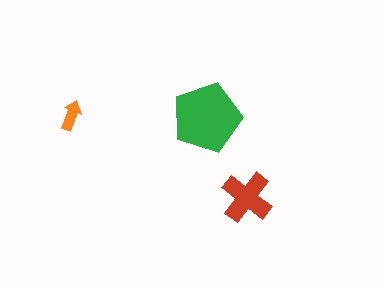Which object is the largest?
The green pentagon.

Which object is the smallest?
The orange arrow.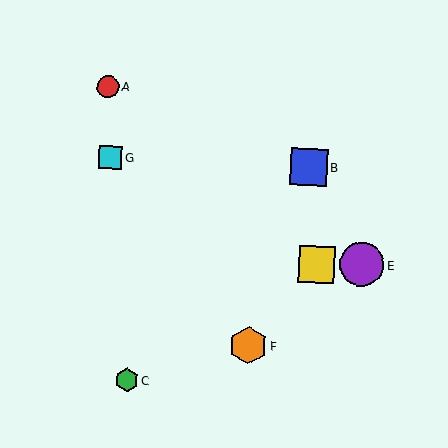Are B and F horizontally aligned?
No, B is at y≈167 and F is at y≈345.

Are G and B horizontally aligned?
Yes, both are at y≈158.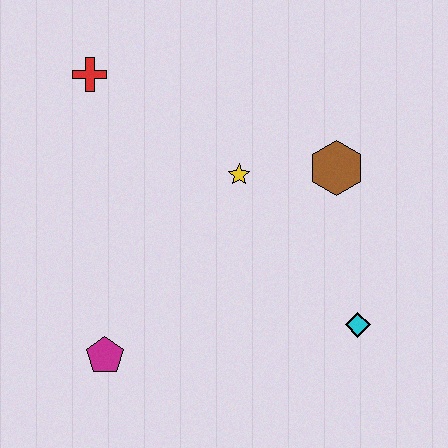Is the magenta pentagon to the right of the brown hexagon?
No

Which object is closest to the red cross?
The yellow star is closest to the red cross.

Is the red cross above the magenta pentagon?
Yes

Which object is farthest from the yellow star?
The magenta pentagon is farthest from the yellow star.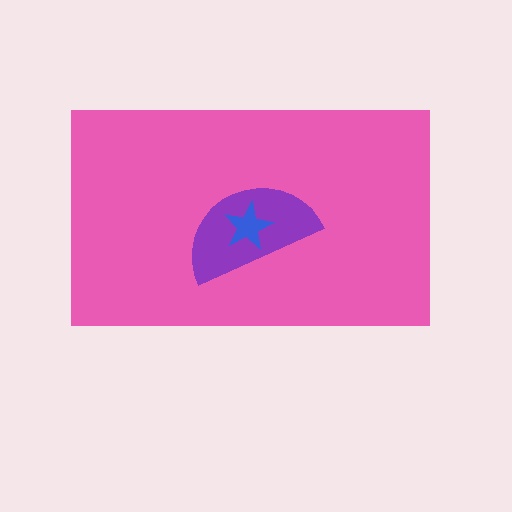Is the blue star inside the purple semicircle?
Yes.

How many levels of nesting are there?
3.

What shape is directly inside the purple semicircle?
The blue star.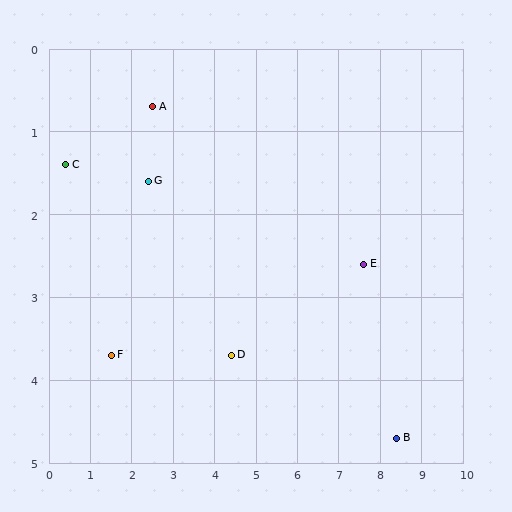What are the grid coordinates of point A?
Point A is at approximately (2.5, 0.7).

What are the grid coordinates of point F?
Point F is at approximately (1.5, 3.7).